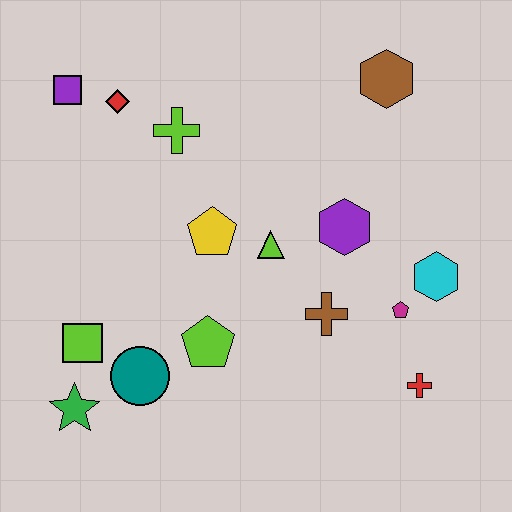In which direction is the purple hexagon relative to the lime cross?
The purple hexagon is to the right of the lime cross.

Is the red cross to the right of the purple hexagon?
Yes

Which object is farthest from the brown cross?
The purple square is farthest from the brown cross.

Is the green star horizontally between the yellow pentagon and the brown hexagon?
No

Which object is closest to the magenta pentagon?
The cyan hexagon is closest to the magenta pentagon.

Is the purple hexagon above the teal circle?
Yes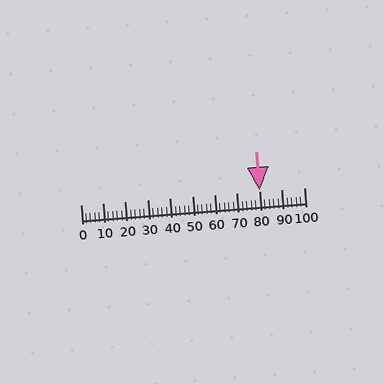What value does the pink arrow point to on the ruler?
The pink arrow points to approximately 80.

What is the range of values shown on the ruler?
The ruler shows values from 0 to 100.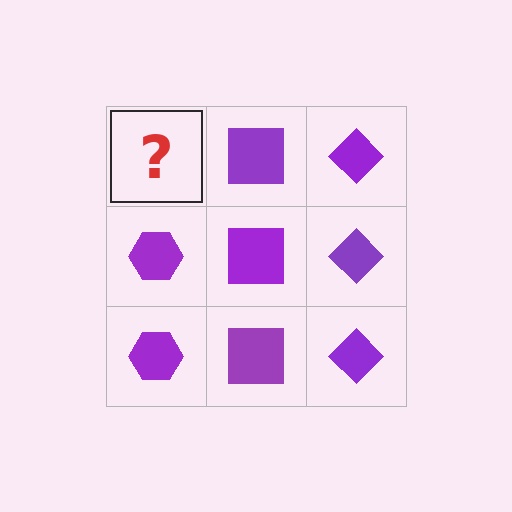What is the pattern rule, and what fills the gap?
The rule is that each column has a consistent shape. The gap should be filled with a purple hexagon.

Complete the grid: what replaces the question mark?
The question mark should be replaced with a purple hexagon.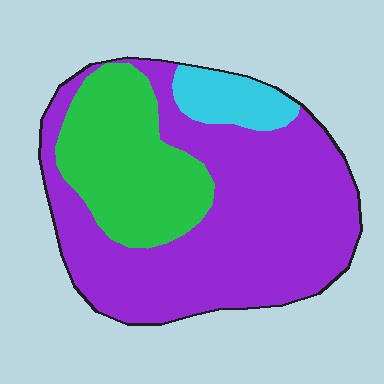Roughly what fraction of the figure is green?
Green covers 28% of the figure.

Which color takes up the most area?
Purple, at roughly 65%.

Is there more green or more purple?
Purple.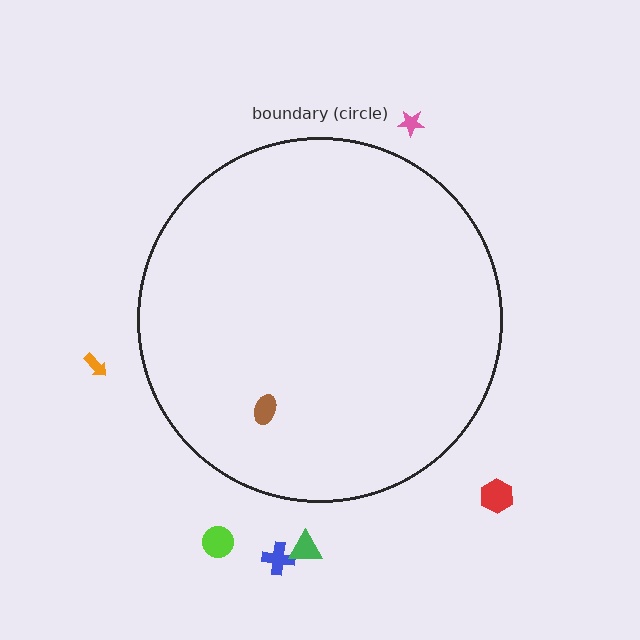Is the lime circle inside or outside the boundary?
Outside.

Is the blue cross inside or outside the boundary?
Outside.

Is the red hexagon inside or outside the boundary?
Outside.